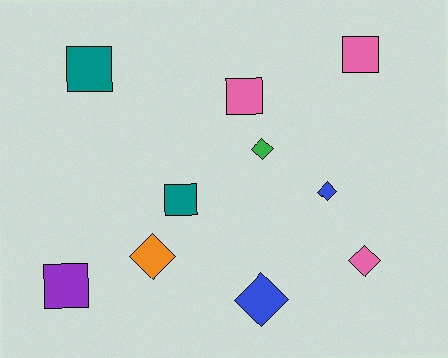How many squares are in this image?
There are 5 squares.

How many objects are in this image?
There are 10 objects.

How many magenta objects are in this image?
There are no magenta objects.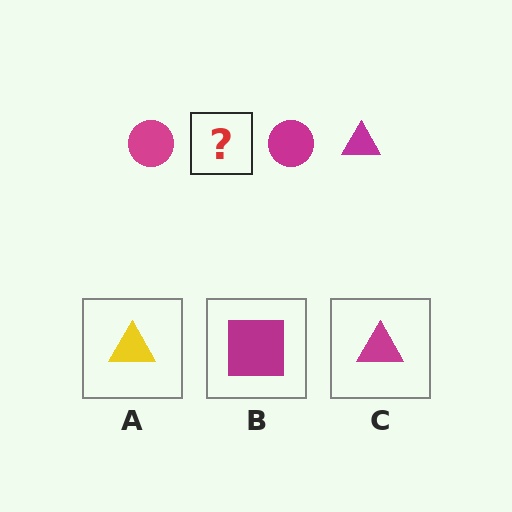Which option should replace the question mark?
Option C.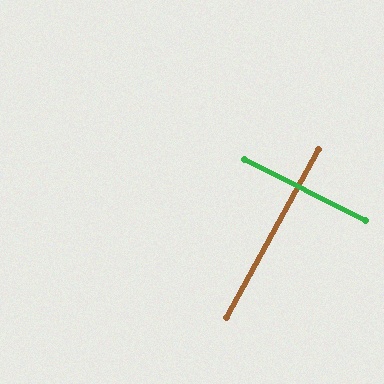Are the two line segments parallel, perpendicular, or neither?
Perpendicular — they meet at approximately 88°.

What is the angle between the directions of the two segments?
Approximately 88 degrees.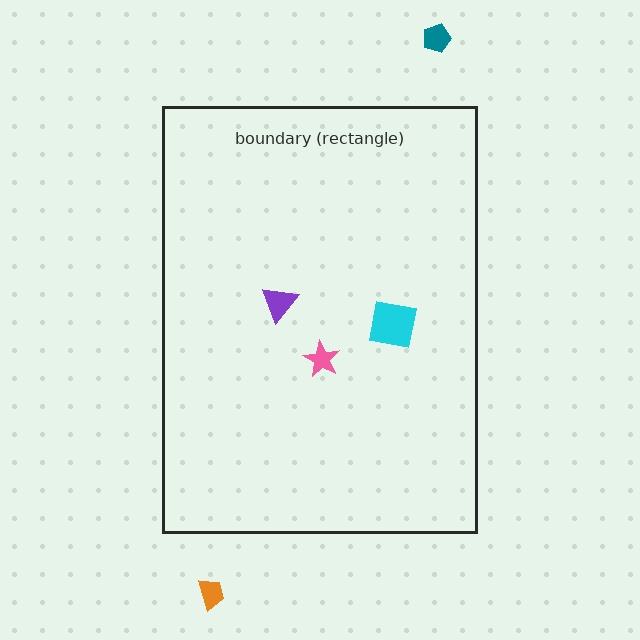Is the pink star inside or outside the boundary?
Inside.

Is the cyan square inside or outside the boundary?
Inside.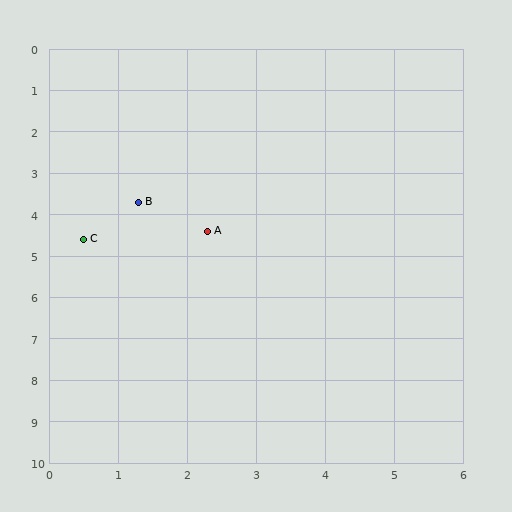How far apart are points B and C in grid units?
Points B and C are about 1.2 grid units apart.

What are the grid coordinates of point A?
Point A is at approximately (2.3, 4.4).